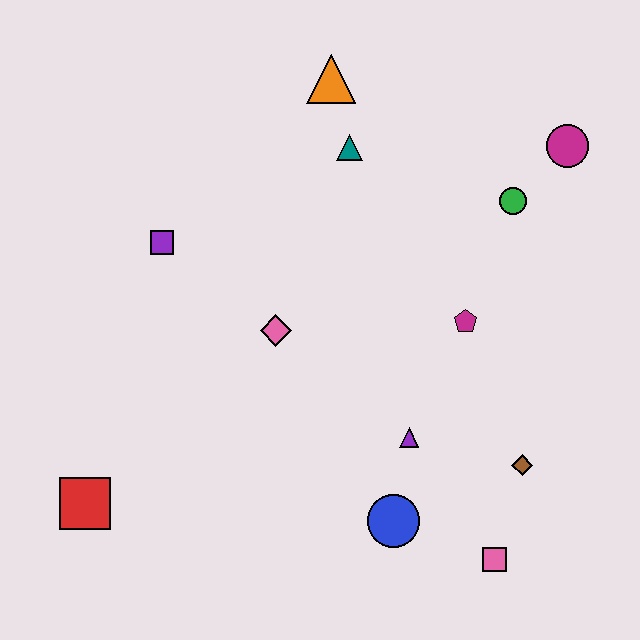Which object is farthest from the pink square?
The orange triangle is farthest from the pink square.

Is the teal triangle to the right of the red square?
Yes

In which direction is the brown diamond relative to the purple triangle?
The brown diamond is to the right of the purple triangle.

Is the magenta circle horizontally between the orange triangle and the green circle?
No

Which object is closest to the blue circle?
The purple triangle is closest to the blue circle.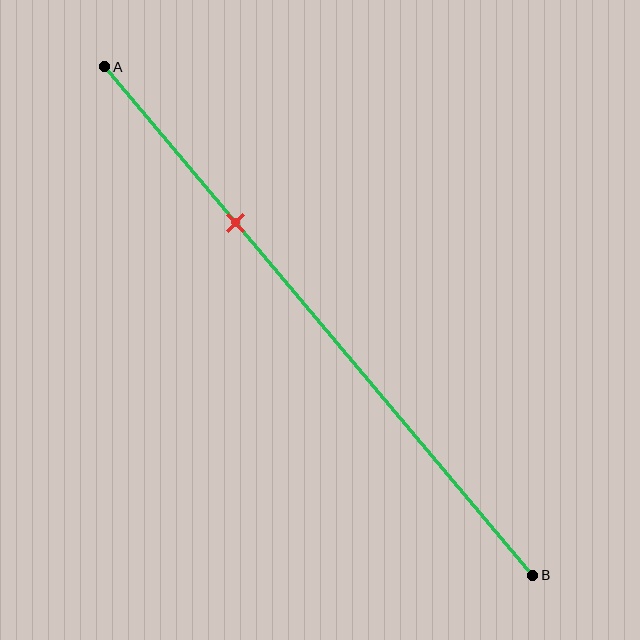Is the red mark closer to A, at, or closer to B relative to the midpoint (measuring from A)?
The red mark is closer to point A than the midpoint of segment AB.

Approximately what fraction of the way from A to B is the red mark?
The red mark is approximately 30% of the way from A to B.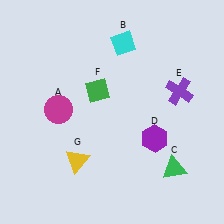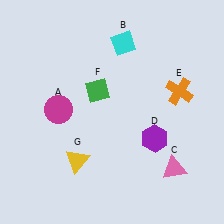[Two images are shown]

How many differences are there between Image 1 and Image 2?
There are 2 differences between the two images.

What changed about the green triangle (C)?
In Image 1, C is green. In Image 2, it changed to pink.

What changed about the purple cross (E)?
In Image 1, E is purple. In Image 2, it changed to orange.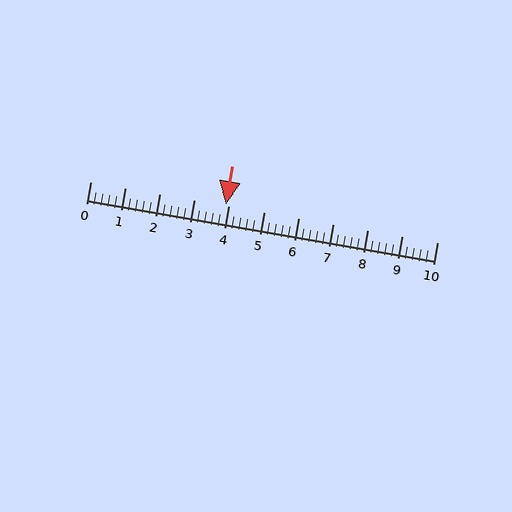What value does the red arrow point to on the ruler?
The red arrow points to approximately 3.9.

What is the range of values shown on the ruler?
The ruler shows values from 0 to 10.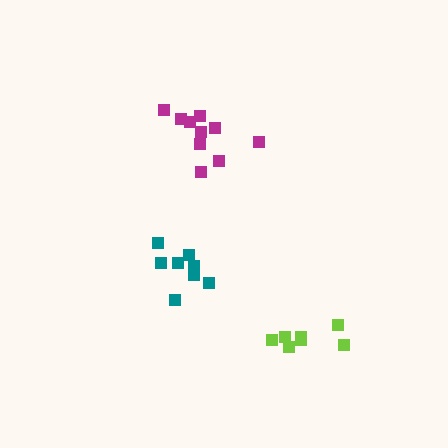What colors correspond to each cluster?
The clusters are colored: teal, lime, magenta.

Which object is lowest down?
The lime cluster is bottommost.